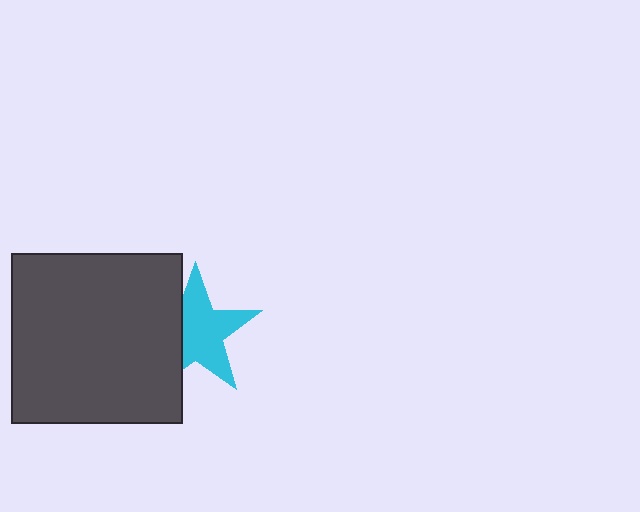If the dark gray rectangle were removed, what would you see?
You would see the complete cyan star.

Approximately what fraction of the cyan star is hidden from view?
Roughly 33% of the cyan star is hidden behind the dark gray rectangle.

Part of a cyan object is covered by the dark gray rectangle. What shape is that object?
It is a star.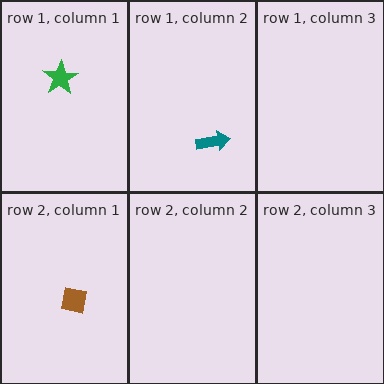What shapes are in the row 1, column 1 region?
The green star.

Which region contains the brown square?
The row 2, column 1 region.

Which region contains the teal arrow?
The row 1, column 2 region.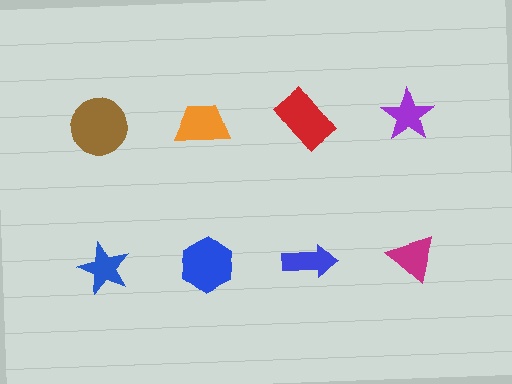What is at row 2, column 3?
A blue arrow.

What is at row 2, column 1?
A blue star.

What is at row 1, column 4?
A purple star.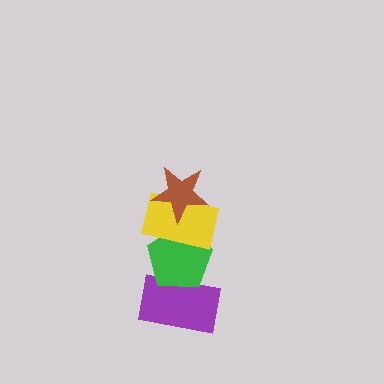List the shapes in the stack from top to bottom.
From top to bottom: the brown star, the yellow rectangle, the green pentagon, the purple rectangle.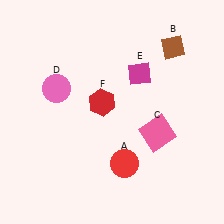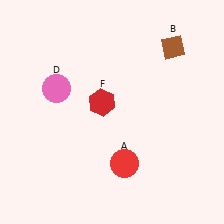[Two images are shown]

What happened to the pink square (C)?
The pink square (C) was removed in Image 2. It was in the bottom-right area of Image 1.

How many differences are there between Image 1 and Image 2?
There are 2 differences between the two images.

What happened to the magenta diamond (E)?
The magenta diamond (E) was removed in Image 2. It was in the top-right area of Image 1.